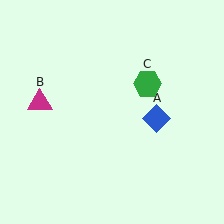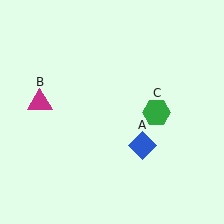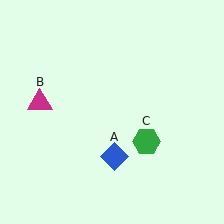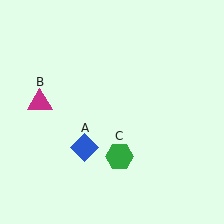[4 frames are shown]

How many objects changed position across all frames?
2 objects changed position: blue diamond (object A), green hexagon (object C).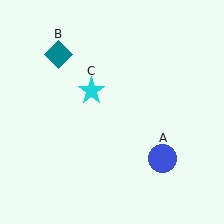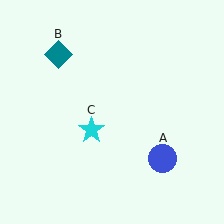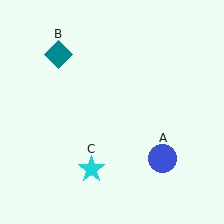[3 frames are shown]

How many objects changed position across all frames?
1 object changed position: cyan star (object C).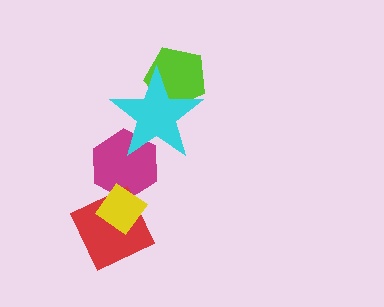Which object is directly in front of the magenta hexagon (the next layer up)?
The yellow diamond is directly in front of the magenta hexagon.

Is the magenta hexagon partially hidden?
Yes, it is partially covered by another shape.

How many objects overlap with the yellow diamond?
2 objects overlap with the yellow diamond.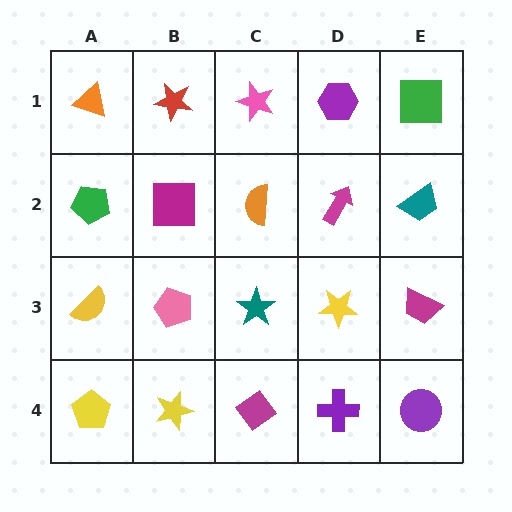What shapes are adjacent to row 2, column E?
A green square (row 1, column E), a magenta trapezoid (row 3, column E), a magenta arrow (row 2, column D).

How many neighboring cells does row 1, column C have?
3.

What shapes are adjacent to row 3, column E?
A teal trapezoid (row 2, column E), a purple circle (row 4, column E), a yellow star (row 3, column D).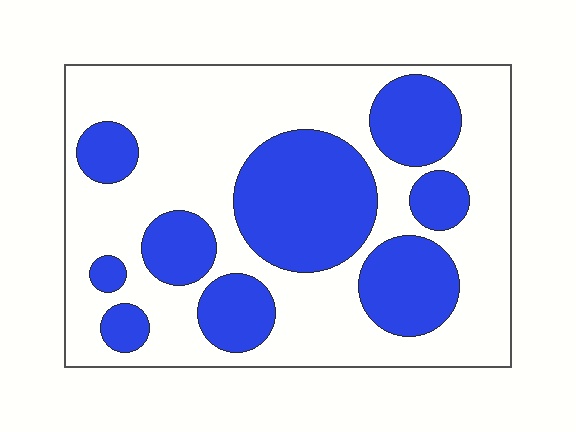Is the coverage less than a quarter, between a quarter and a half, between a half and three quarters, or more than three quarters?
Between a quarter and a half.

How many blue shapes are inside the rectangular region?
9.